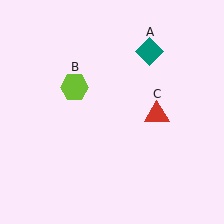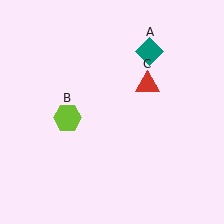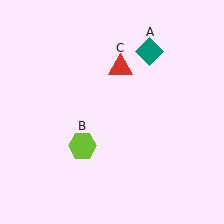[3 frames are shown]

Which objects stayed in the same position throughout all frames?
Teal diamond (object A) remained stationary.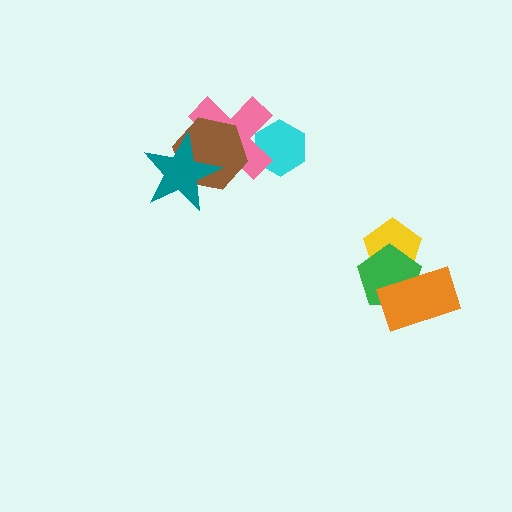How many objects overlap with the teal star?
2 objects overlap with the teal star.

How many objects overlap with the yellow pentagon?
2 objects overlap with the yellow pentagon.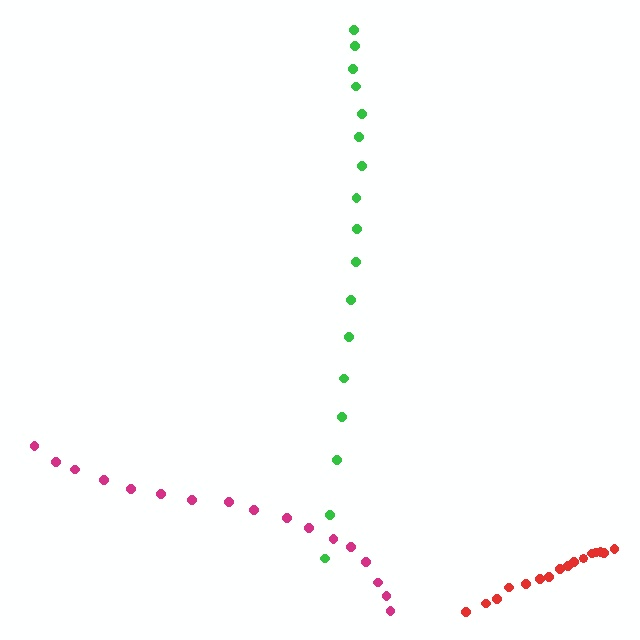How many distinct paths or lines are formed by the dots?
There are 3 distinct paths.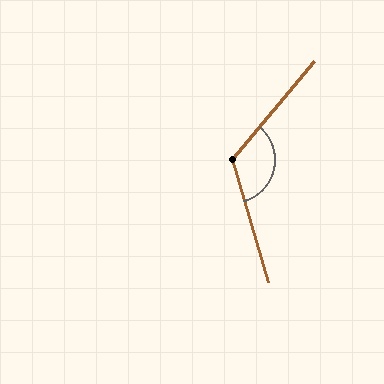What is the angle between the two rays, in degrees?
Approximately 124 degrees.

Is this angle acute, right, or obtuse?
It is obtuse.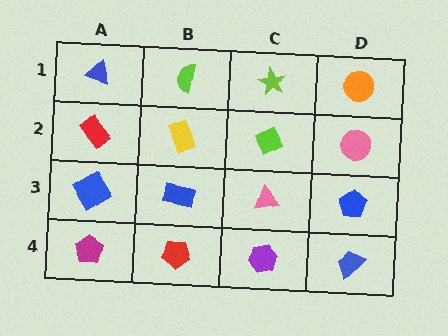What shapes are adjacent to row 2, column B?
A lime semicircle (row 1, column B), a blue rectangle (row 3, column B), a red rectangle (row 2, column A), a lime diamond (row 2, column C).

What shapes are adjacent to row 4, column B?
A blue rectangle (row 3, column B), a magenta pentagon (row 4, column A), a purple hexagon (row 4, column C).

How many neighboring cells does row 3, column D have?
3.